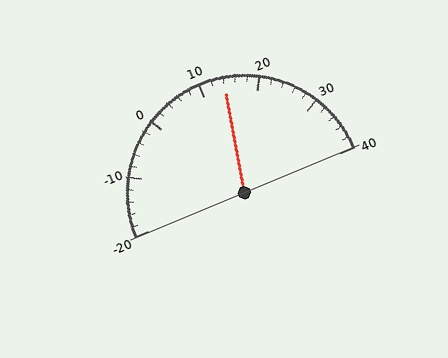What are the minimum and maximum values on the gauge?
The gauge ranges from -20 to 40.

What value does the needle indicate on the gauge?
The needle indicates approximately 14.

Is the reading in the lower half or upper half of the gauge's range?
The reading is in the upper half of the range (-20 to 40).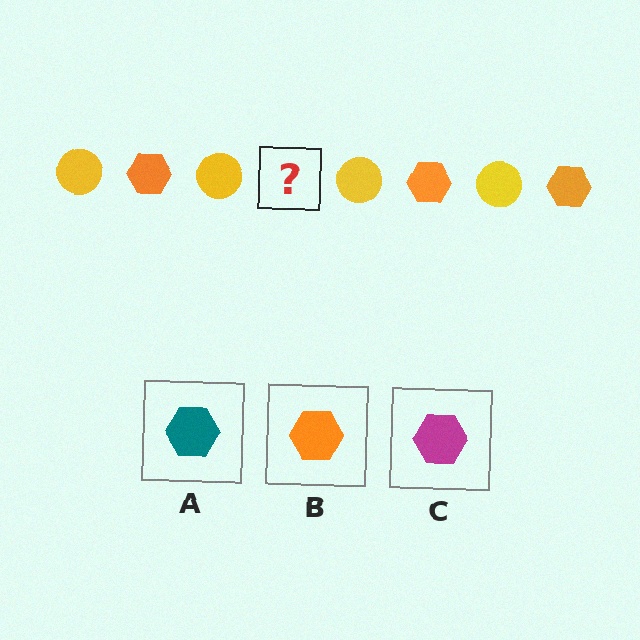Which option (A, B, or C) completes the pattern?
B.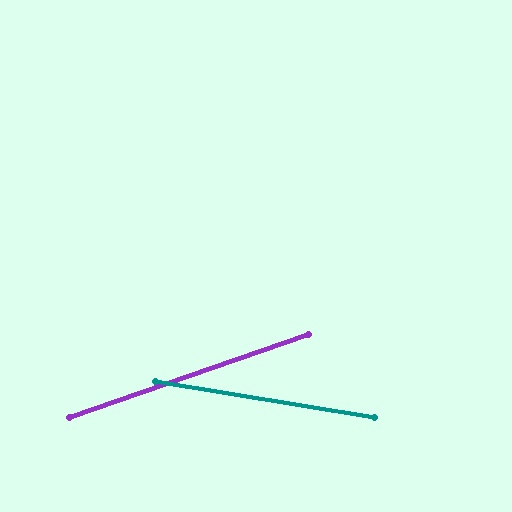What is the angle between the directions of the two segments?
Approximately 29 degrees.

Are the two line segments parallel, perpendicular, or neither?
Neither parallel nor perpendicular — they differ by about 29°.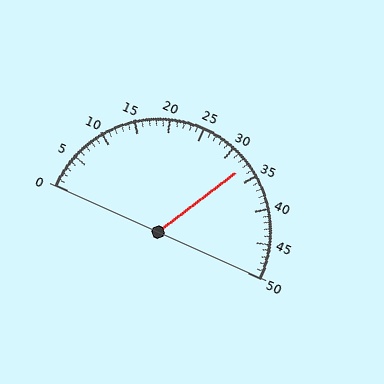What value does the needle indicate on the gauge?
The needle indicates approximately 33.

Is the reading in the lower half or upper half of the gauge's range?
The reading is in the upper half of the range (0 to 50).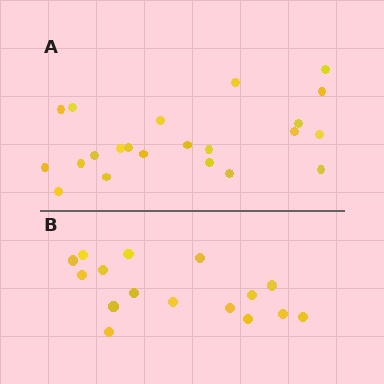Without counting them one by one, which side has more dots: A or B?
Region A (the top region) has more dots.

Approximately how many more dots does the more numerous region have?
Region A has about 6 more dots than region B.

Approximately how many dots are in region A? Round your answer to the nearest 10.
About 20 dots. (The exact count is 22, which rounds to 20.)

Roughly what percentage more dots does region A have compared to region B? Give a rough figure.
About 40% more.